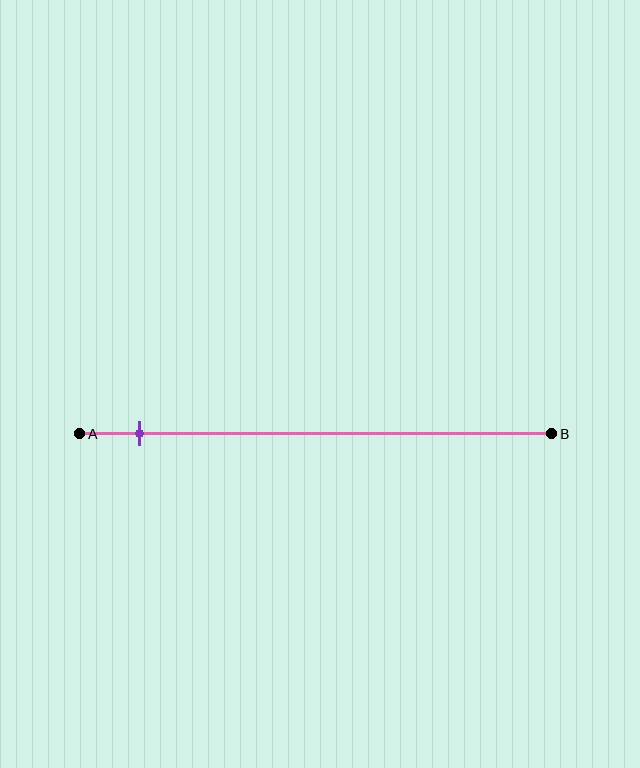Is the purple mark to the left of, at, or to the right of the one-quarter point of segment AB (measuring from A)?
The purple mark is to the left of the one-quarter point of segment AB.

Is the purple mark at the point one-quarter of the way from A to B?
No, the mark is at about 15% from A, not at the 25% one-quarter point.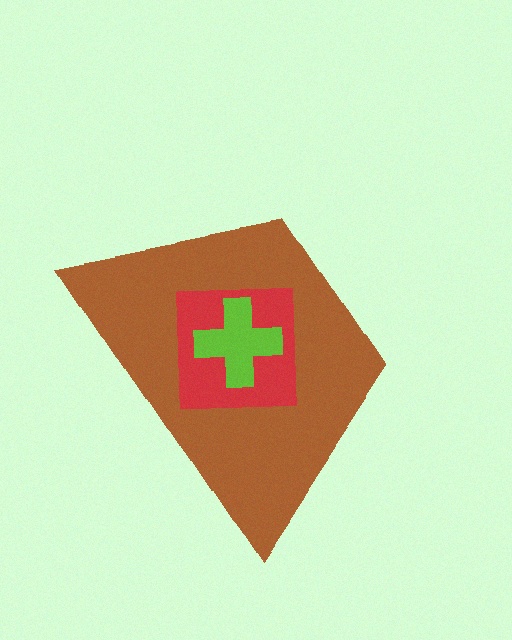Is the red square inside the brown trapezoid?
Yes.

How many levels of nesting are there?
3.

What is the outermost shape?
The brown trapezoid.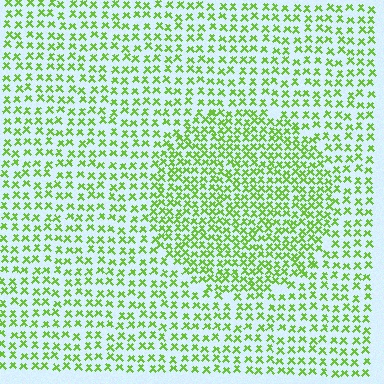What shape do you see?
I see a circle.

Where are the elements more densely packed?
The elements are more densely packed inside the circle boundary.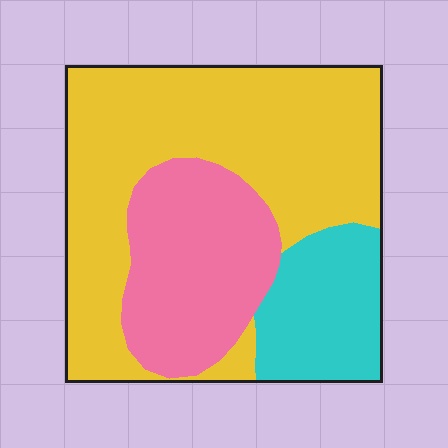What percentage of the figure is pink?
Pink covers roughly 25% of the figure.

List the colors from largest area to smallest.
From largest to smallest: yellow, pink, cyan.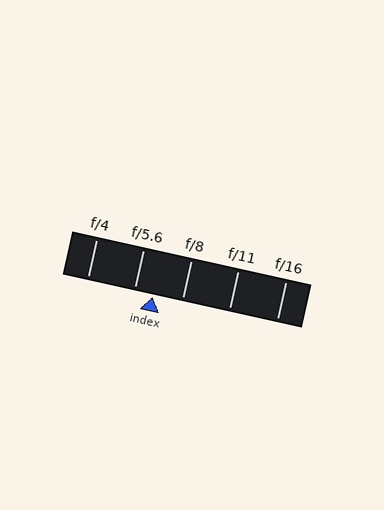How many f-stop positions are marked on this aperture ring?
There are 5 f-stop positions marked.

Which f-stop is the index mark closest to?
The index mark is closest to f/5.6.